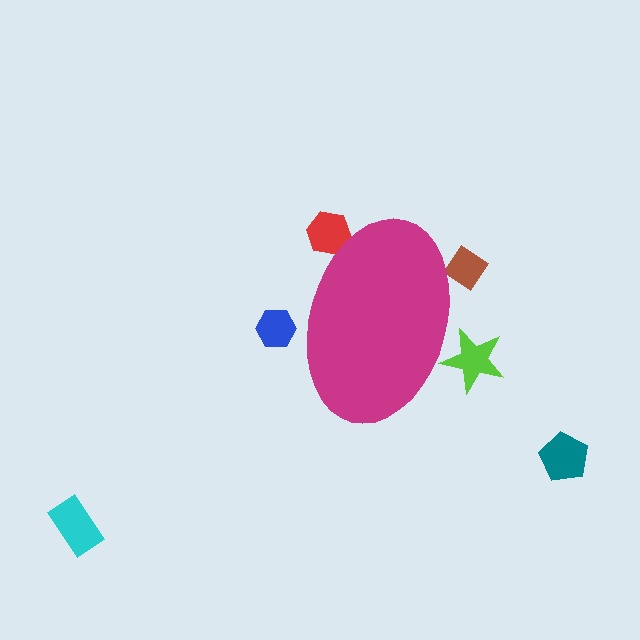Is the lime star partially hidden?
Yes, the lime star is partially hidden behind the magenta ellipse.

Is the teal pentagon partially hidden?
No, the teal pentagon is fully visible.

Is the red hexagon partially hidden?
Yes, the red hexagon is partially hidden behind the magenta ellipse.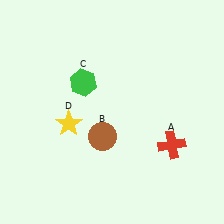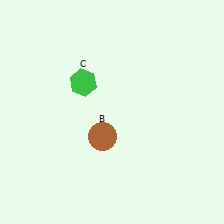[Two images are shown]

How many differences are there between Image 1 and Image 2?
There are 2 differences between the two images.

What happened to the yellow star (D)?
The yellow star (D) was removed in Image 2. It was in the bottom-left area of Image 1.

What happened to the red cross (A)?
The red cross (A) was removed in Image 2. It was in the bottom-right area of Image 1.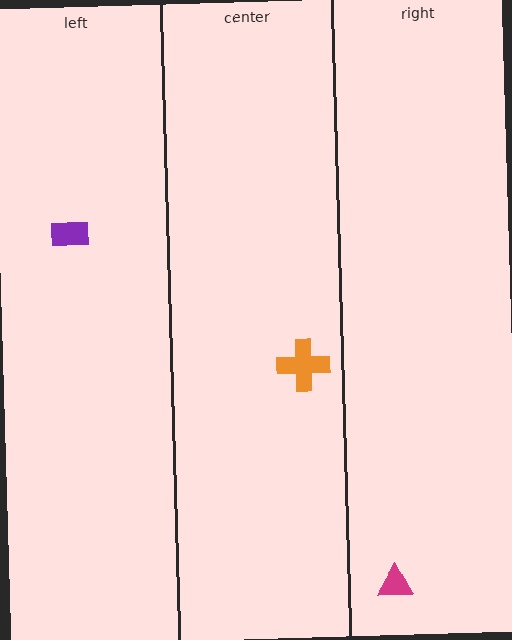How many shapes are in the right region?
1.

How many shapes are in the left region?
1.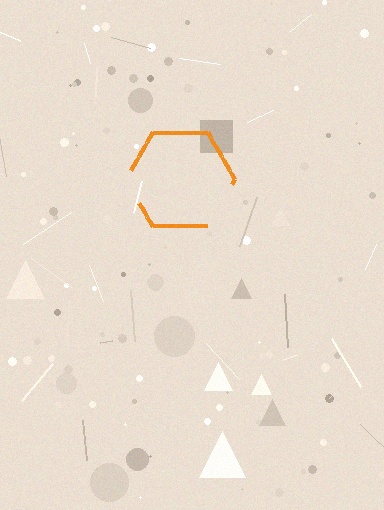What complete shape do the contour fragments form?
The contour fragments form a hexagon.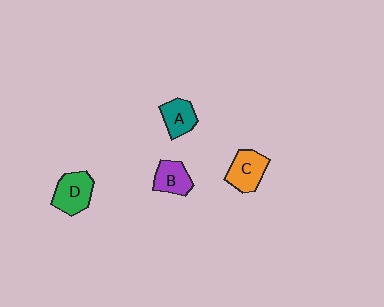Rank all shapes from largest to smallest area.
From largest to smallest: D (green), C (orange), B (purple), A (teal).